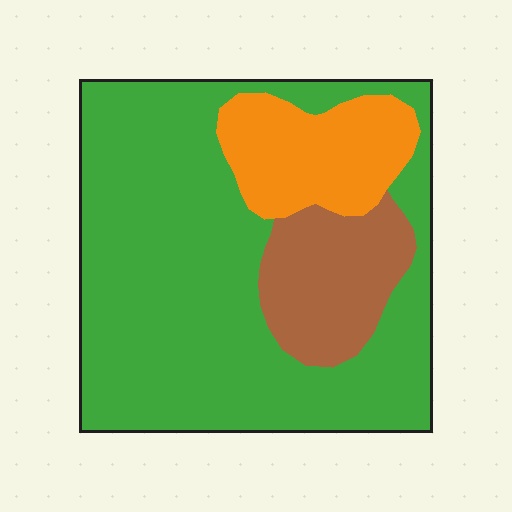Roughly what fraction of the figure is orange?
Orange takes up about one sixth (1/6) of the figure.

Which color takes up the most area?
Green, at roughly 70%.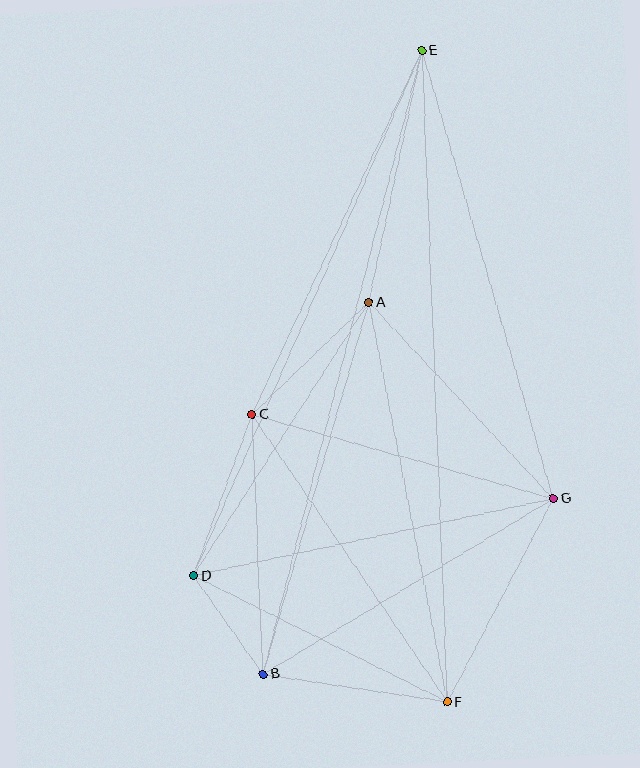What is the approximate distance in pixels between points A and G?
The distance between A and G is approximately 269 pixels.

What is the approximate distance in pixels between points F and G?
The distance between F and G is approximately 230 pixels.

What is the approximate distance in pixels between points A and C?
The distance between A and C is approximately 161 pixels.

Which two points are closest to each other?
Points B and D are closest to each other.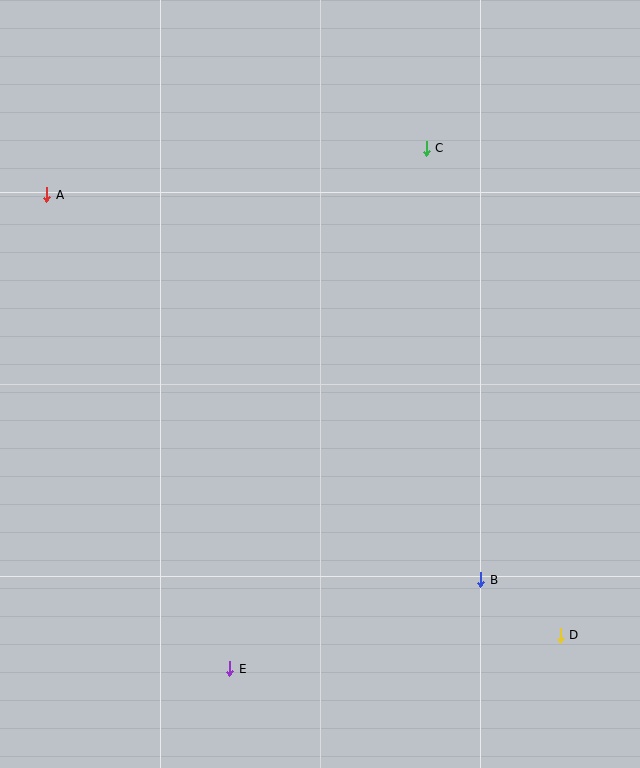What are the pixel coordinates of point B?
Point B is at (481, 580).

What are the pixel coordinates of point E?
Point E is at (230, 669).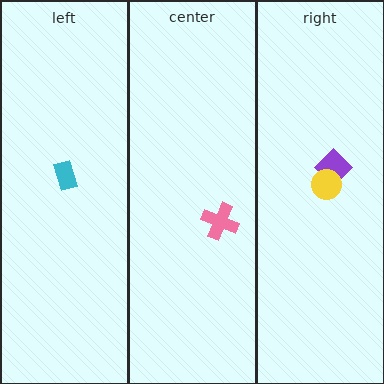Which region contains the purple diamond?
The right region.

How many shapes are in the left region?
1.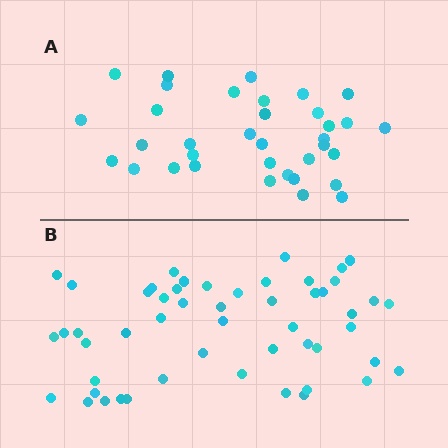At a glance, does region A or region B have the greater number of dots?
Region B (the bottom region) has more dots.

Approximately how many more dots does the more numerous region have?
Region B has approximately 15 more dots than region A.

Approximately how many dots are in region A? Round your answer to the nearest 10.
About 40 dots. (The exact count is 35, which rounds to 40.)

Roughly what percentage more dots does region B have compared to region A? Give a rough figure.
About 50% more.